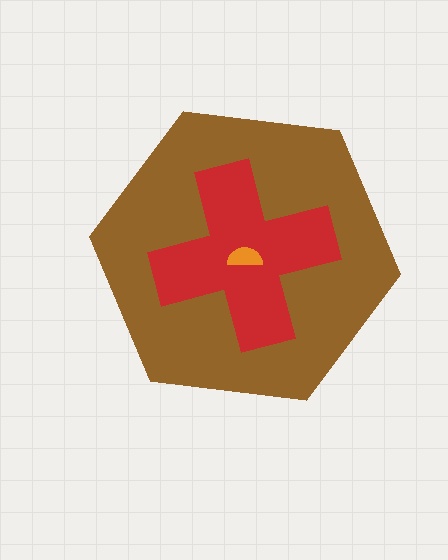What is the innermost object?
The orange semicircle.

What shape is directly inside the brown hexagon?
The red cross.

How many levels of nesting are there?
3.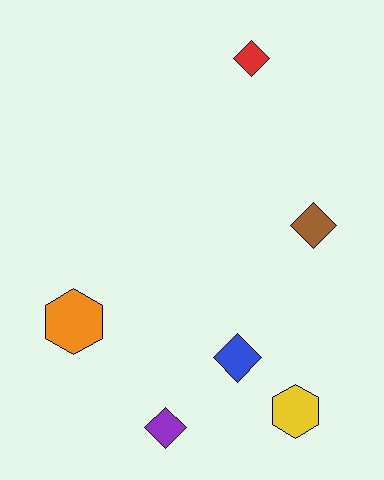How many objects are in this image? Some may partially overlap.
There are 6 objects.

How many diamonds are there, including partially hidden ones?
There are 4 diamonds.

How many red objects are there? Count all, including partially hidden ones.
There is 1 red object.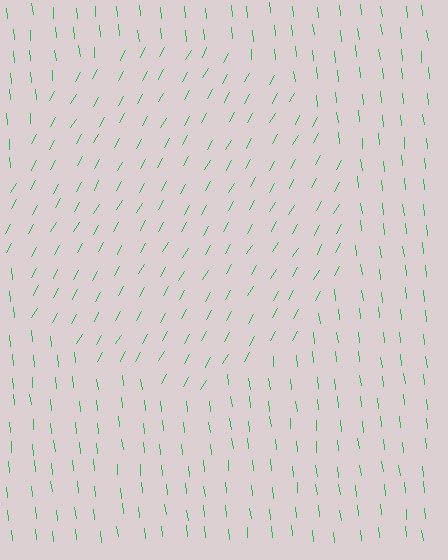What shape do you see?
I see a circle.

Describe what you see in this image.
The image is filled with small green line segments. A circle region in the image has lines oriented differently from the surrounding lines, creating a visible texture boundary.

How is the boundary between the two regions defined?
The boundary is defined purely by a change in line orientation (approximately 36 degrees difference). All lines are the same color and thickness.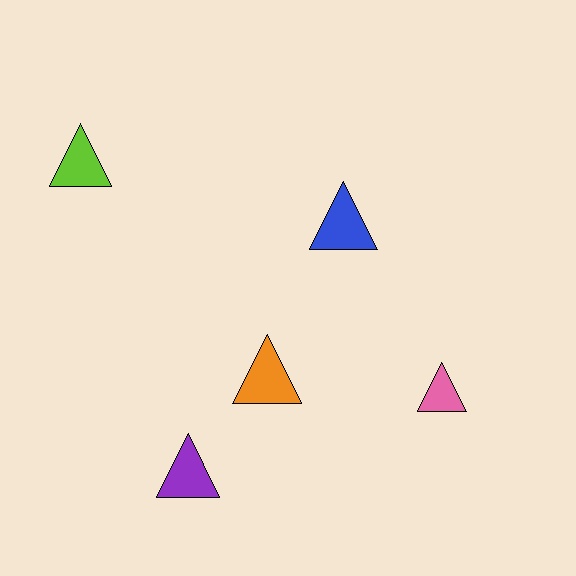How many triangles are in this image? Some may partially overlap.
There are 5 triangles.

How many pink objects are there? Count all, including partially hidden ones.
There is 1 pink object.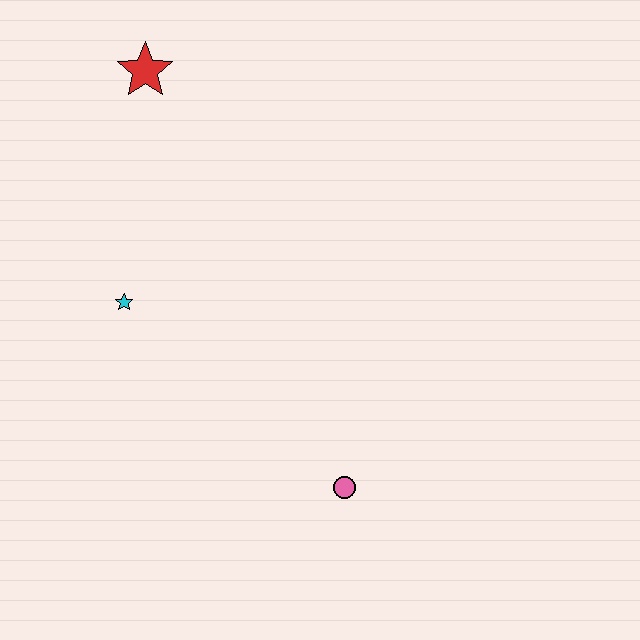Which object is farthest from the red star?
The pink circle is farthest from the red star.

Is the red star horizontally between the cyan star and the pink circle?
Yes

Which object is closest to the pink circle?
The cyan star is closest to the pink circle.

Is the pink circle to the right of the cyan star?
Yes